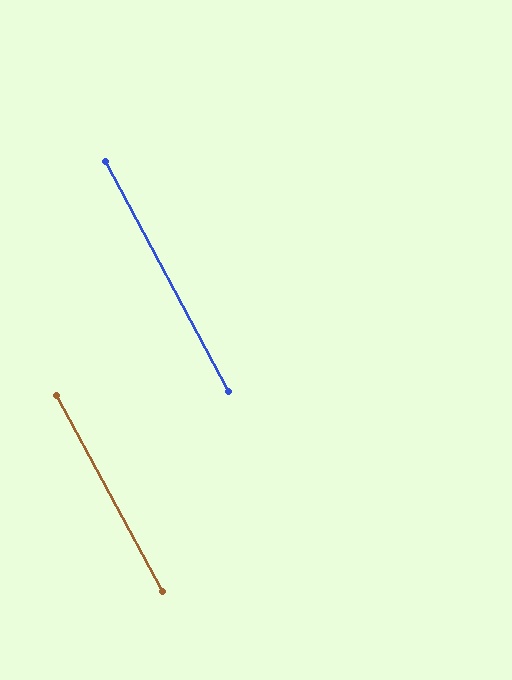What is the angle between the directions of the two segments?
Approximately 0 degrees.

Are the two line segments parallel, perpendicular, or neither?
Parallel — their directions differ by only 0.1°.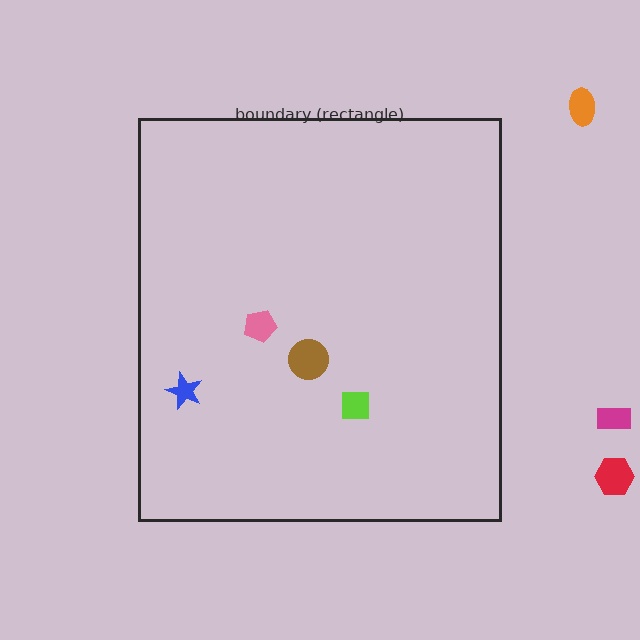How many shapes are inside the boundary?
4 inside, 3 outside.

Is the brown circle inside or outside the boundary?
Inside.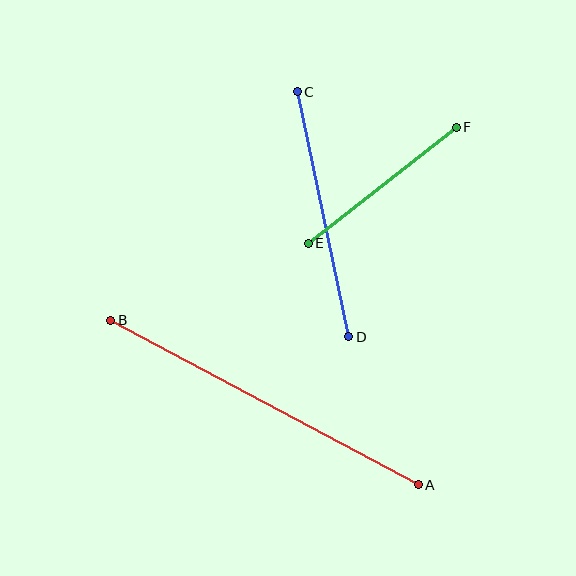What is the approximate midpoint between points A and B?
The midpoint is at approximately (265, 402) pixels.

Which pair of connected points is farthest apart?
Points A and B are farthest apart.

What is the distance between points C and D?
The distance is approximately 250 pixels.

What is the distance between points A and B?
The distance is approximately 348 pixels.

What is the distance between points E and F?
The distance is approximately 188 pixels.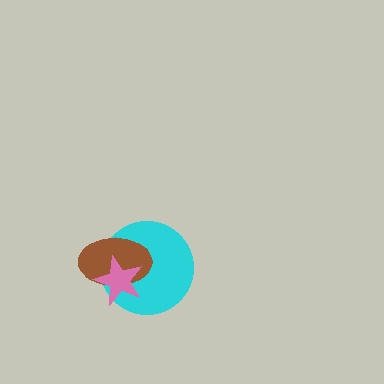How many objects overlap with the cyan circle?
2 objects overlap with the cyan circle.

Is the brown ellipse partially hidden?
Yes, it is partially covered by another shape.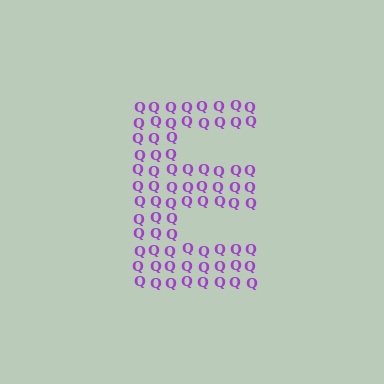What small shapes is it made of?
It is made of small letter Q's.